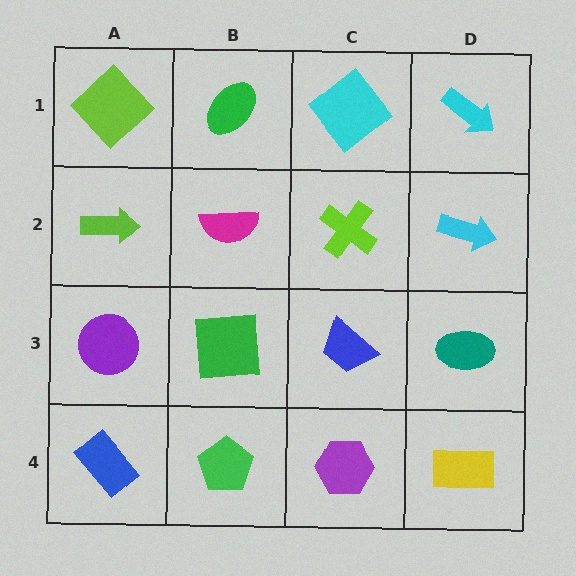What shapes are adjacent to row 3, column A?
A lime arrow (row 2, column A), a blue rectangle (row 4, column A), a green square (row 3, column B).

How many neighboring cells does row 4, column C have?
3.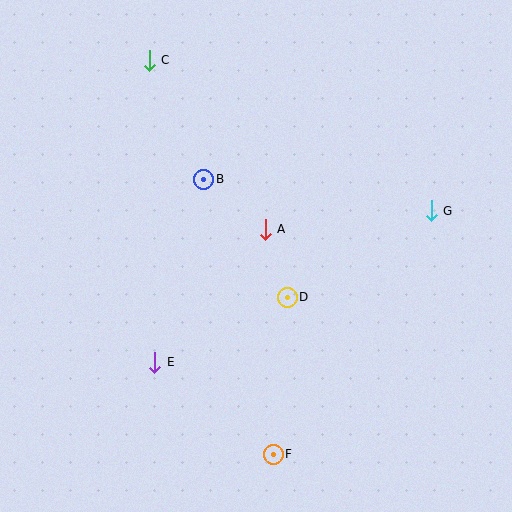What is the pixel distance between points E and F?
The distance between E and F is 150 pixels.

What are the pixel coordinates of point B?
Point B is at (204, 179).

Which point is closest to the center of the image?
Point A at (265, 229) is closest to the center.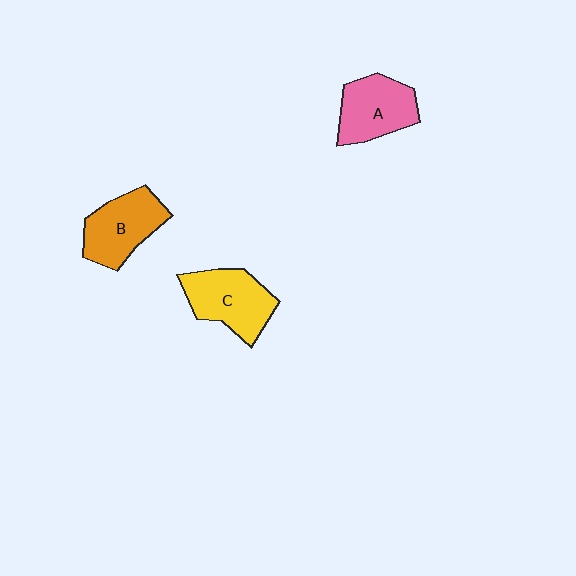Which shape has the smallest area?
Shape A (pink).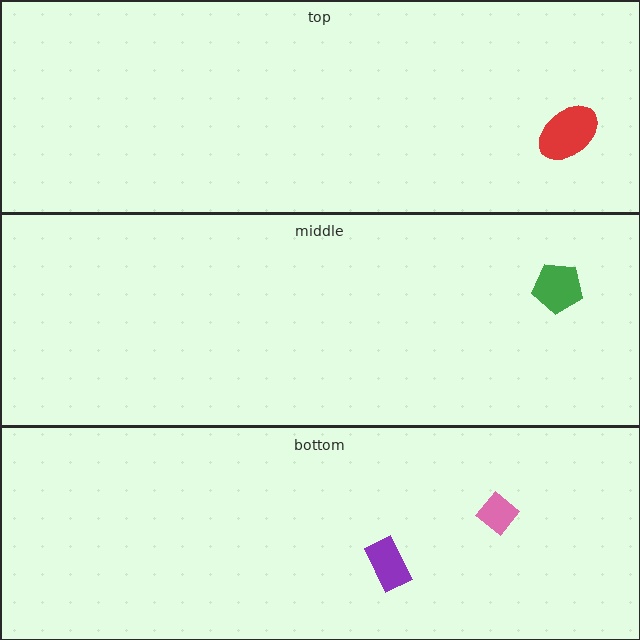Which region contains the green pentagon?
The middle region.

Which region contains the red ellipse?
The top region.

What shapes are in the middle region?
The green pentagon.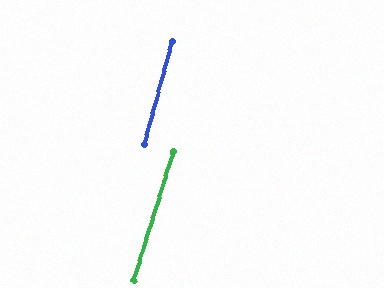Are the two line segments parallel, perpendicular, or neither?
Parallel — their directions differ by only 2.0°.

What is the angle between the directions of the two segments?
Approximately 2 degrees.